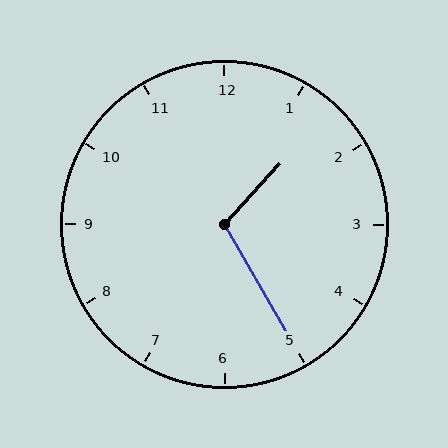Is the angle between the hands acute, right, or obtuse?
It is obtuse.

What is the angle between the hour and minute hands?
Approximately 108 degrees.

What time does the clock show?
1:25.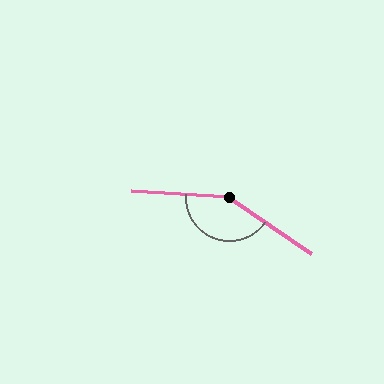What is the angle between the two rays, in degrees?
Approximately 150 degrees.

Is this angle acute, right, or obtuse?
It is obtuse.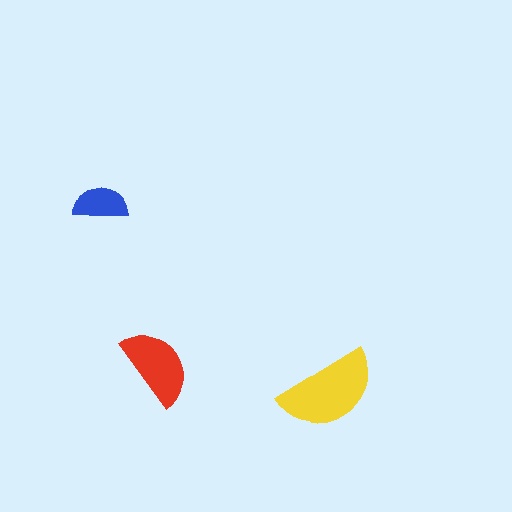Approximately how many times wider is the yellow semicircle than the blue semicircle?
About 2 times wider.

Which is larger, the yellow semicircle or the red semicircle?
The yellow one.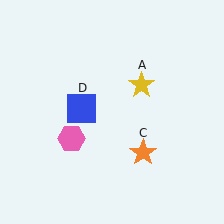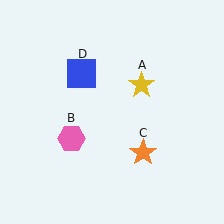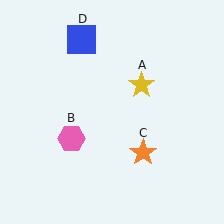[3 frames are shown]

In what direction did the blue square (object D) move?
The blue square (object D) moved up.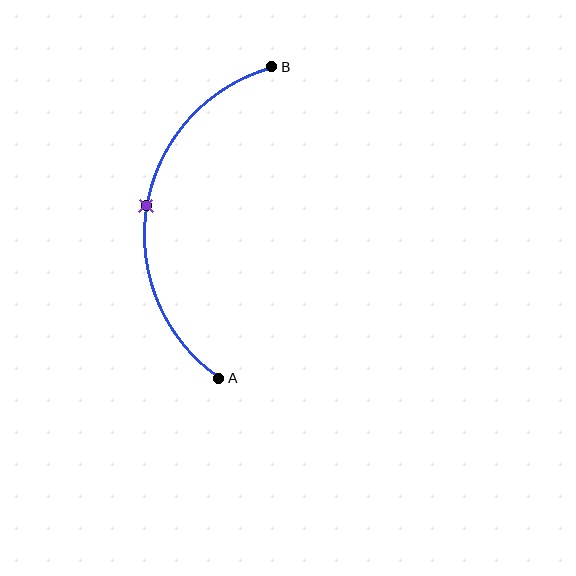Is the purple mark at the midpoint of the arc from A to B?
Yes. The purple mark lies on the arc at equal arc-length from both A and B — it is the arc midpoint.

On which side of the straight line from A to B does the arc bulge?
The arc bulges to the left of the straight line connecting A and B.